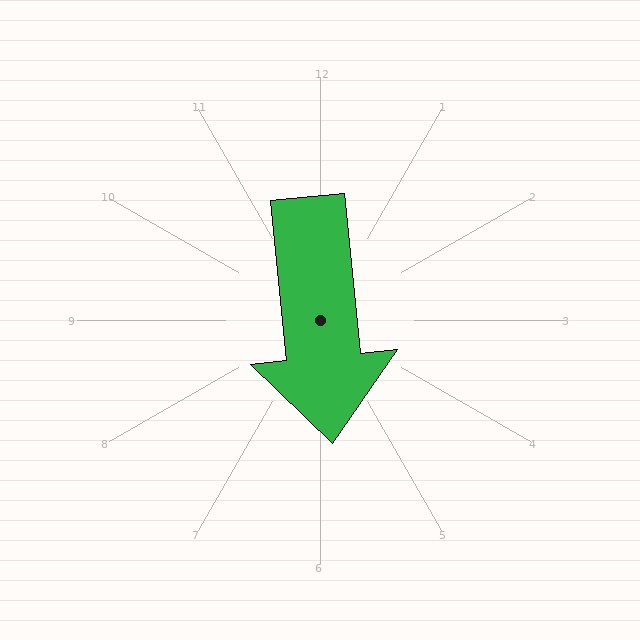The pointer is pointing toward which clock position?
Roughly 6 o'clock.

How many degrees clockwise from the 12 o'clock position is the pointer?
Approximately 174 degrees.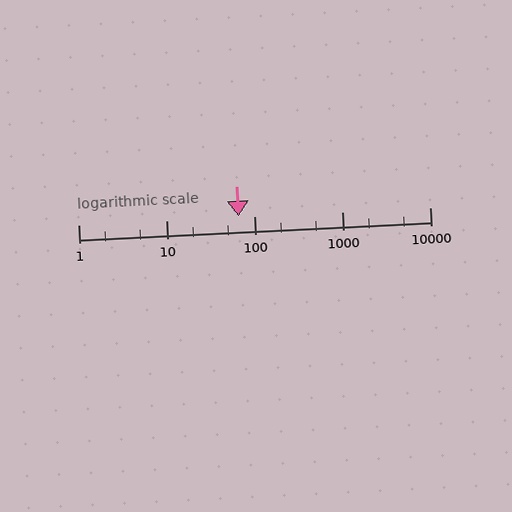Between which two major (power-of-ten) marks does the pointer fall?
The pointer is between 10 and 100.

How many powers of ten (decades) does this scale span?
The scale spans 4 decades, from 1 to 10000.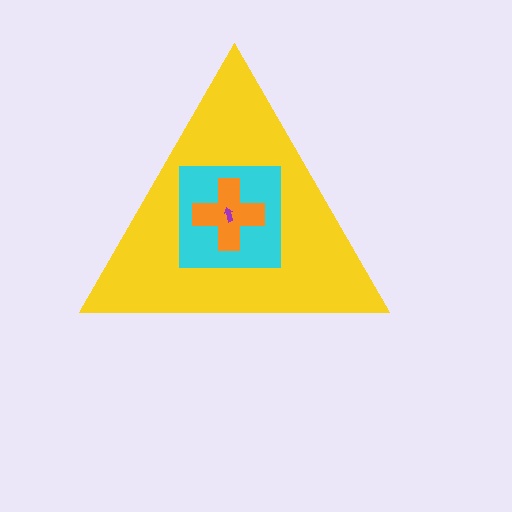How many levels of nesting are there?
4.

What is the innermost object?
The purple arrow.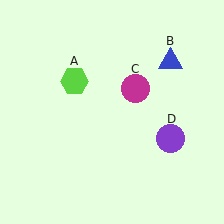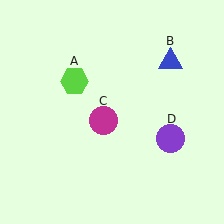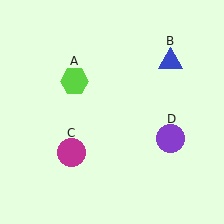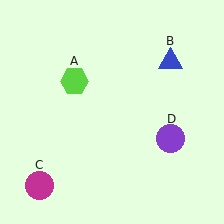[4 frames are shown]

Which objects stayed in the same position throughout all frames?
Lime hexagon (object A) and blue triangle (object B) and purple circle (object D) remained stationary.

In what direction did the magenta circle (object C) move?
The magenta circle (object C) moved down and to the left.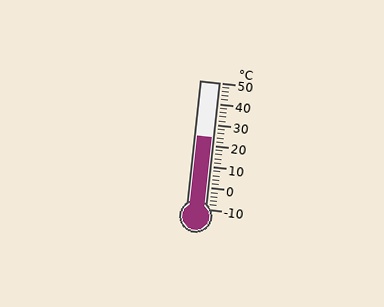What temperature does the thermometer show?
The thermometer shows approximately 24°C.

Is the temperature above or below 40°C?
The temperature is below 40°C.